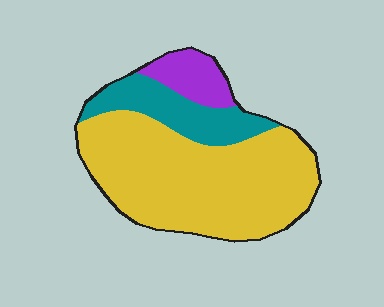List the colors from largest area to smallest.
From largest to smallest: yellow, teal, purple.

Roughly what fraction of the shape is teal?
Teal takes up about one fifth (1/5) of the shape.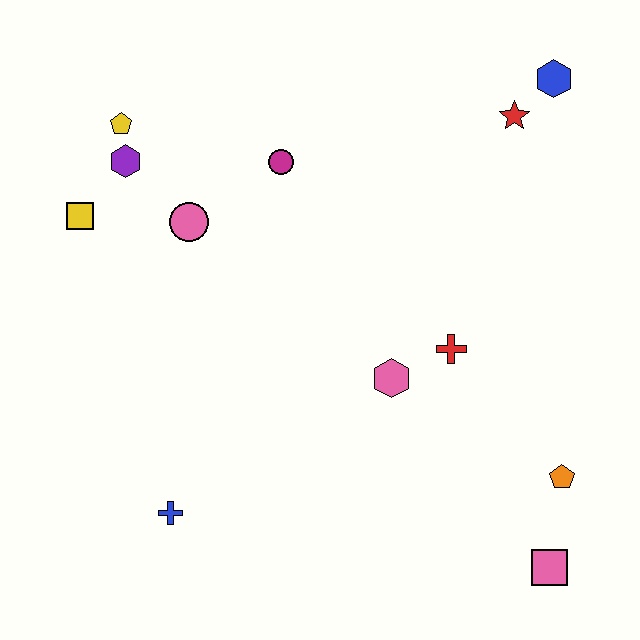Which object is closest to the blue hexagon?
The red star is closest to the blue hexagon.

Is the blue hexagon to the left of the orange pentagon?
Yes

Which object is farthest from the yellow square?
The pink square is farthest from the yellow square.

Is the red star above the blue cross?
Yes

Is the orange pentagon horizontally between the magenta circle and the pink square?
No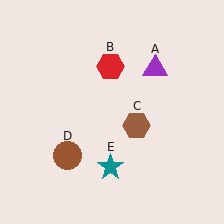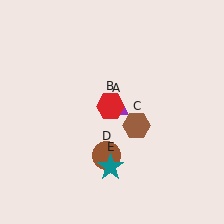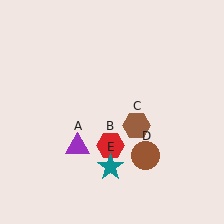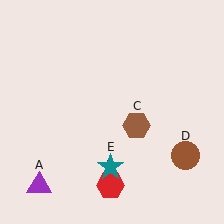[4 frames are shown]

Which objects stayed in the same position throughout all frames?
Brown hexagon (object C) and teal star (object E) remained stationary.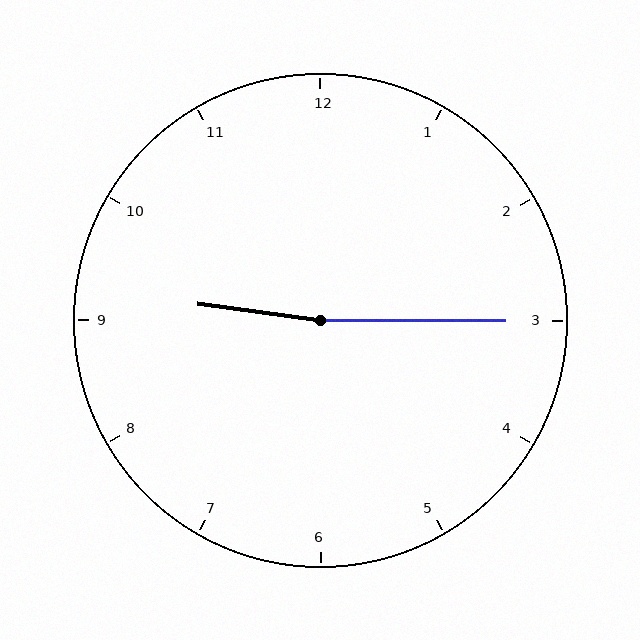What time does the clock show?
9:15.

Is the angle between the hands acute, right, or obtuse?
It is obtuse.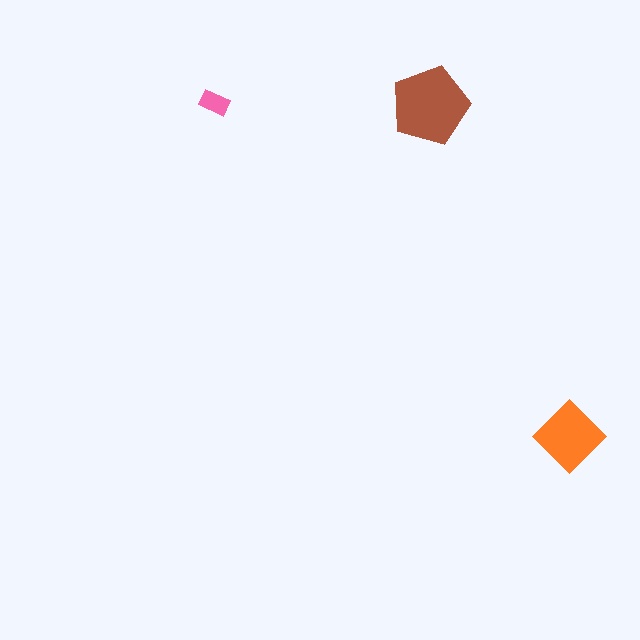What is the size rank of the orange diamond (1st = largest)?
2nd.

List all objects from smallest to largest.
The pink rectangle, the orange diamond, the brown pentagon.